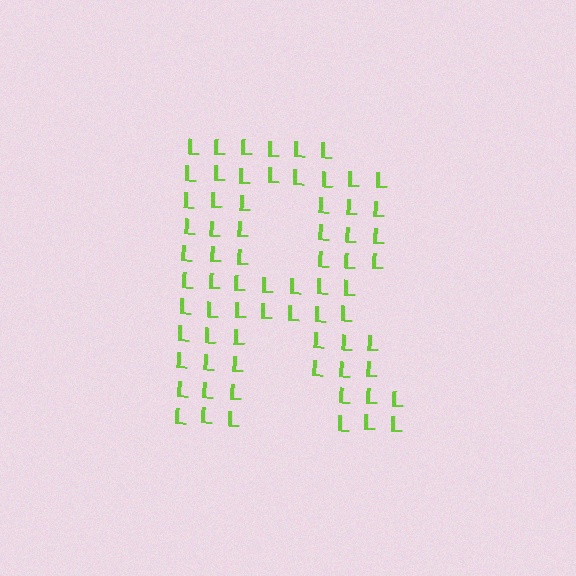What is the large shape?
The large shape is the letter R.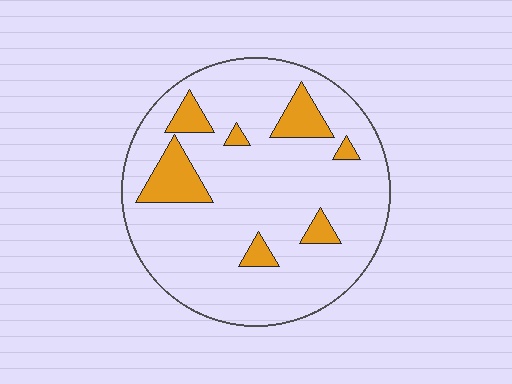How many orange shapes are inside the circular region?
7.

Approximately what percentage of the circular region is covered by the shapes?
Approximately 15%.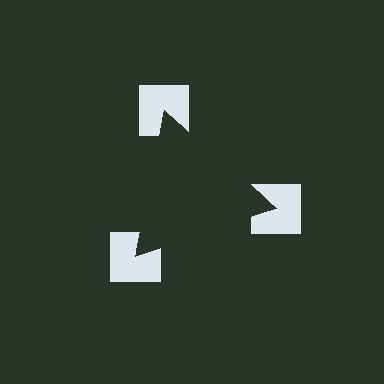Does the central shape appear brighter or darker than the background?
It typically appears slightly darker than the background, even though no actual brightness change is drawn.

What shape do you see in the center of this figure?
An illusory triangle — its edges are inferred from the aligned wedge cuts in the notched squares, not physically drawn.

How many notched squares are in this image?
There are 3 — one at each vertex of the illusory triangle.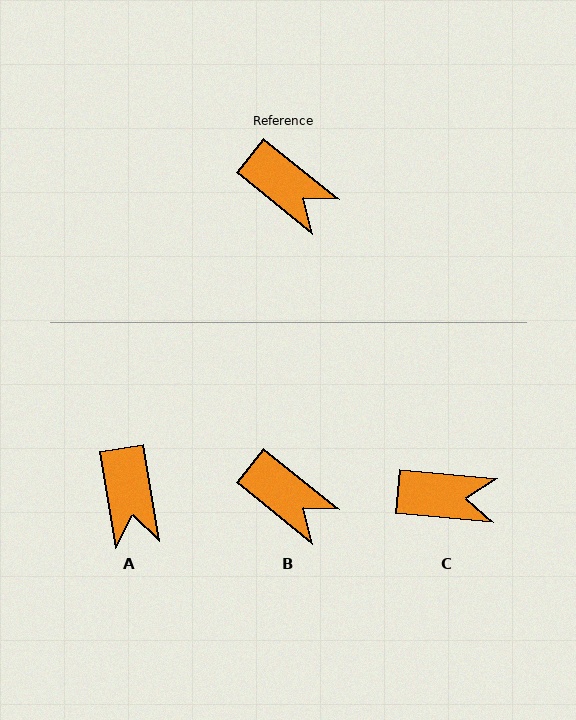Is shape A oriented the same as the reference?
No, it is off by about 42 degrees.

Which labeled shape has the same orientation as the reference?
B.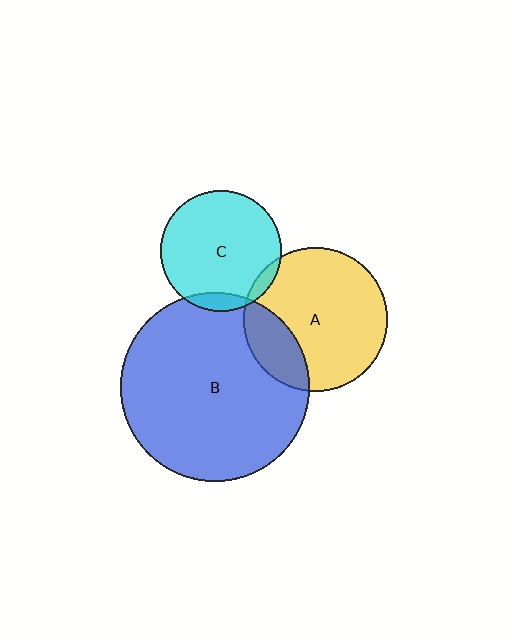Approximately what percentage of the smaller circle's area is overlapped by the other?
Approximately 5%.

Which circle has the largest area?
Circle B (blue).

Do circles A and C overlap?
Yes.